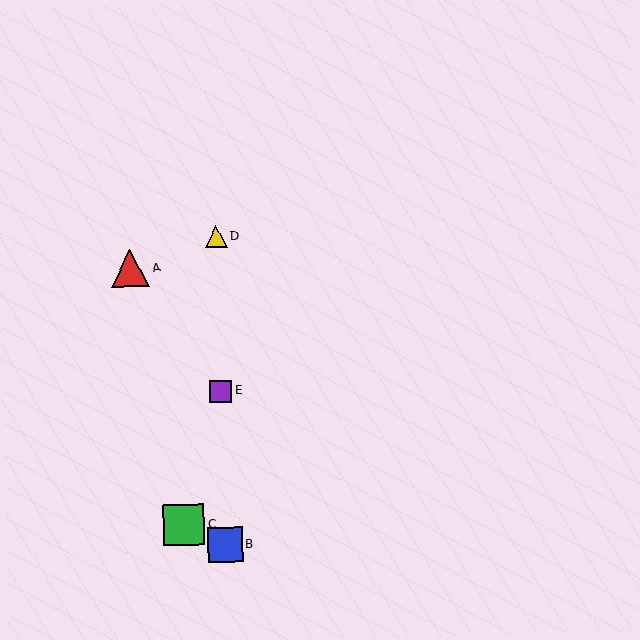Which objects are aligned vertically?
Objects B, D, E are aligned vertically.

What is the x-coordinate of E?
Object E is at x≈221.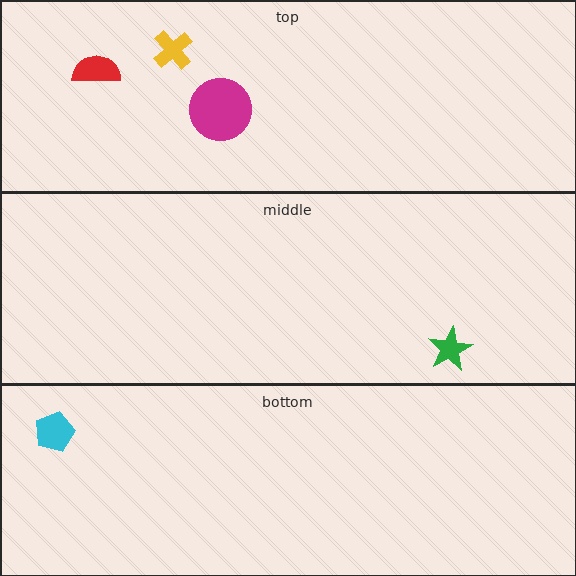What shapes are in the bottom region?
The cyan pentagon.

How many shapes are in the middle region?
1.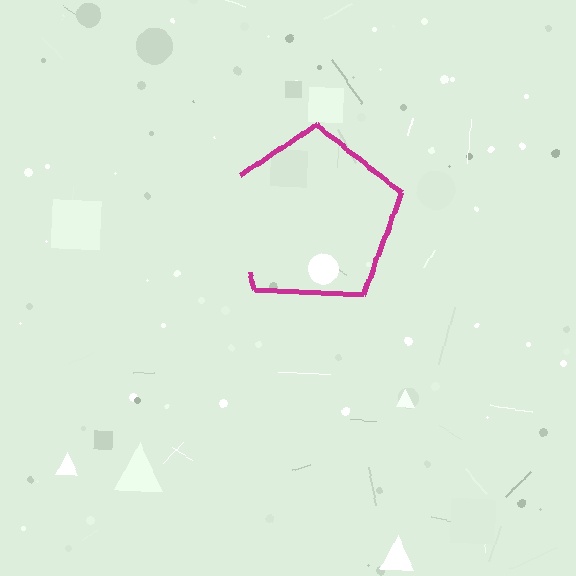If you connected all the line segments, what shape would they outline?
They would outline a pentagon.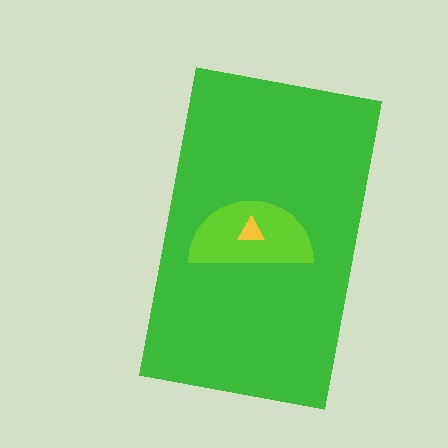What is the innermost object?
The yellow triangle.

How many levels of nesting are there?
3.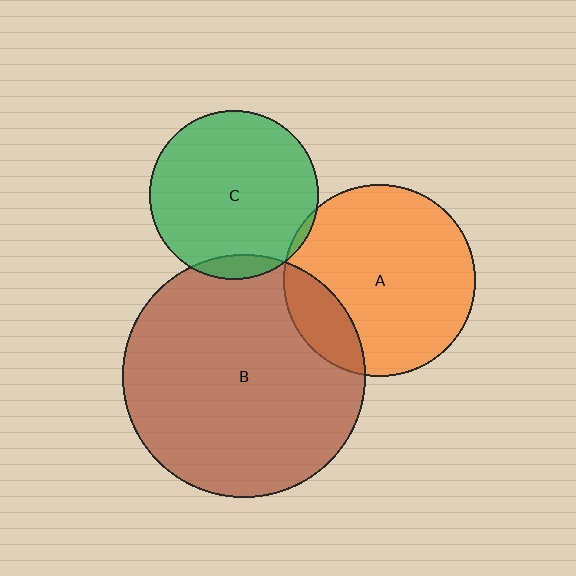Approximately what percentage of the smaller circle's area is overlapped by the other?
Approximately 5%.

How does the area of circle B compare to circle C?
Approximately 2.1 times.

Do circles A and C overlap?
Yes.